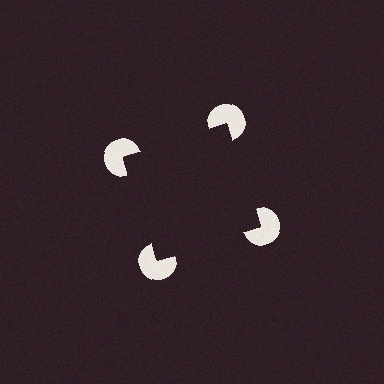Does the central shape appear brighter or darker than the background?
It typically appears slightly darker than the background, even though no actual brightness change is drawn.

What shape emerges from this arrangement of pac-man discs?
An illusory square — its edges are inferred from the aligned wedge cuts in the pac-man discs, not physically drawn.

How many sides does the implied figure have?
4 sides.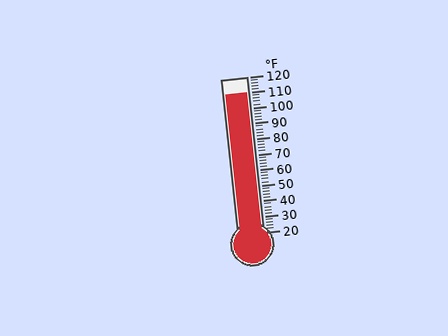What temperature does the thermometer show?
The thermometer shows approximately 110°F.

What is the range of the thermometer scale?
The thermometer scale ranges from 20°F to 120°F.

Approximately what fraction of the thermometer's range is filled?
The thermometer is filled to approximately 90% of its range.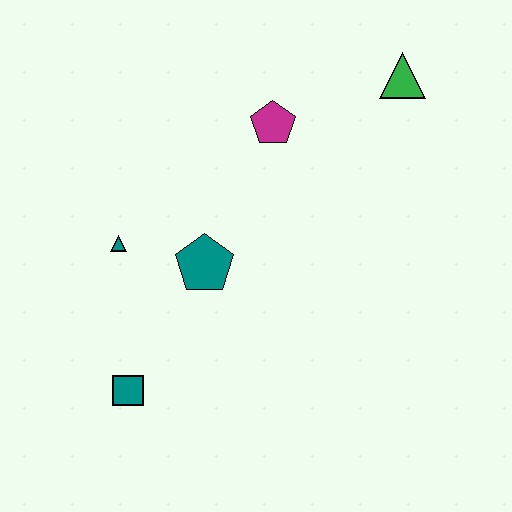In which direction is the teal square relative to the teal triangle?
The teal square is below the teal triangle.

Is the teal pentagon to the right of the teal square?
Yes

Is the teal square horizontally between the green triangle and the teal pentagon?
No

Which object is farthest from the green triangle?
The teal square is farthest from the green triangle.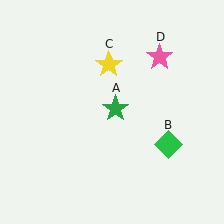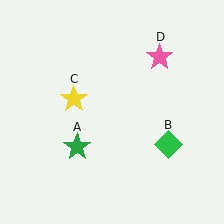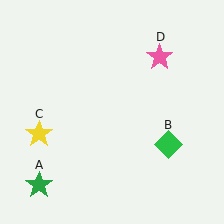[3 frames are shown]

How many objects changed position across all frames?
2 objects changed position: green star (object A), yellow star (object C).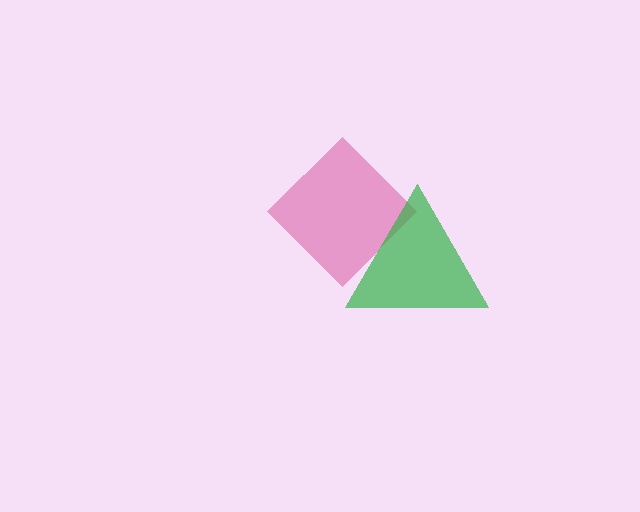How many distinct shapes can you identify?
There are 2 distinct shapes: a magenta diamond, a green triangle.